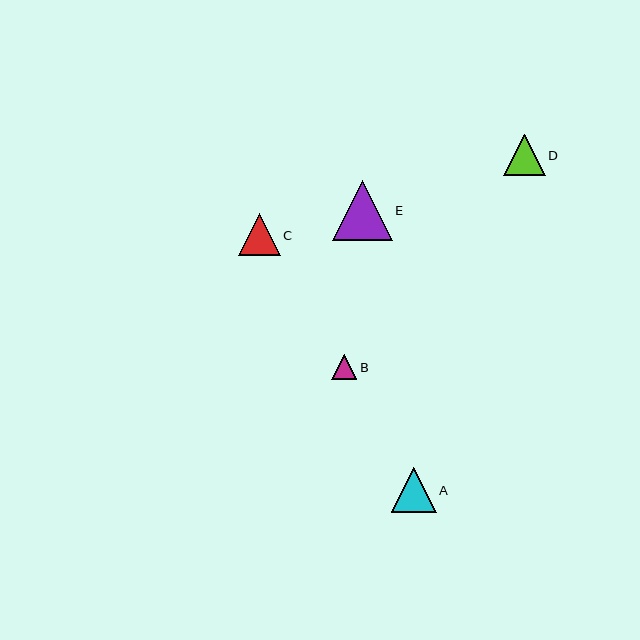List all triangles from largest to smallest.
From largest to smallest: E, A, C, D, B.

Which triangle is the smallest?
Triangle B is the smallest with a size of approximately 25 pixels.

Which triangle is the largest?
Triangle E is the largest with a size of approximately 59 pixels.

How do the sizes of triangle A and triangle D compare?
Triangle A and triangle D are approximately the same size.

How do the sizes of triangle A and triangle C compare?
Triangle A and triangle C are approximately the same size.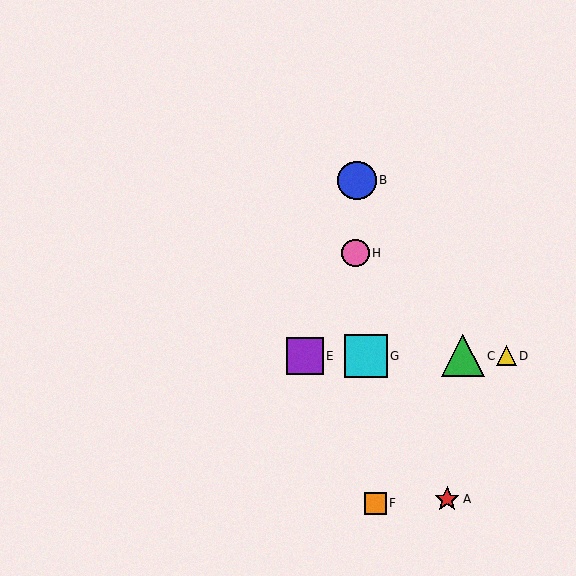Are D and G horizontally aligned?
Yes, both are at y≈356.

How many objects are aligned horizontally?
4 objects (C, D, E, G) are aligned horizontally.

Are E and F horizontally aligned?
No, E is at y≈356 and F is at y≈503.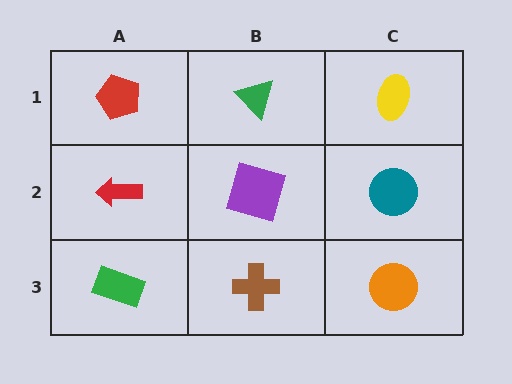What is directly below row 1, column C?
A teal circle.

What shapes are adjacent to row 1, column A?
A red arrow (row 2, column A), a green triangle (row 1, column B).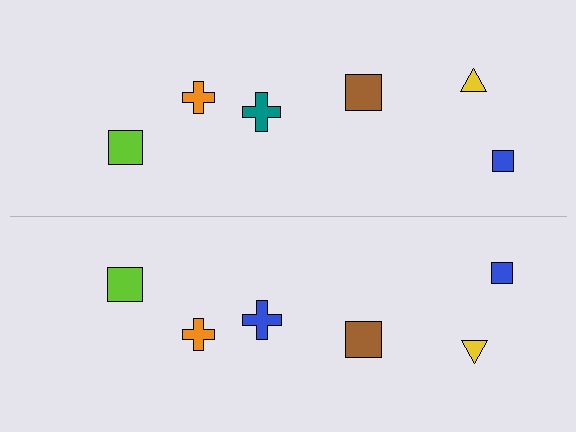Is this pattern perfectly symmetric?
No, the pattern is not perfectly symmetric. The blue cross on the bottom side breaks the symmetry — its mirror counterpart is teal.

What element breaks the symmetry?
The blue cross on the bottom side breaks the symmetry — its mirror counterpart is teal.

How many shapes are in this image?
There are 12 shapes in this image.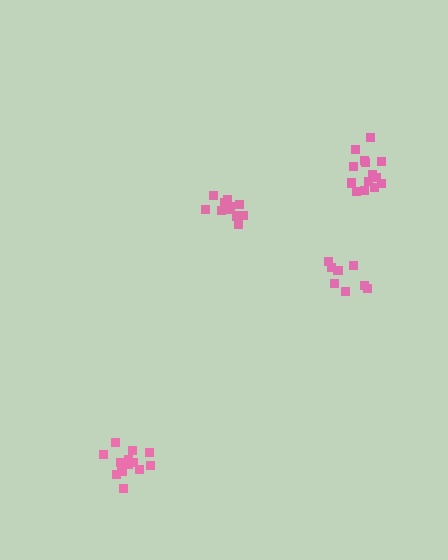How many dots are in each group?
Group 1: 9 dots, Group 2: 12 dots, Group 3: 14 dots, Group 4: 14 dots (49 total).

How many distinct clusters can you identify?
There are 4 distinct clusters.